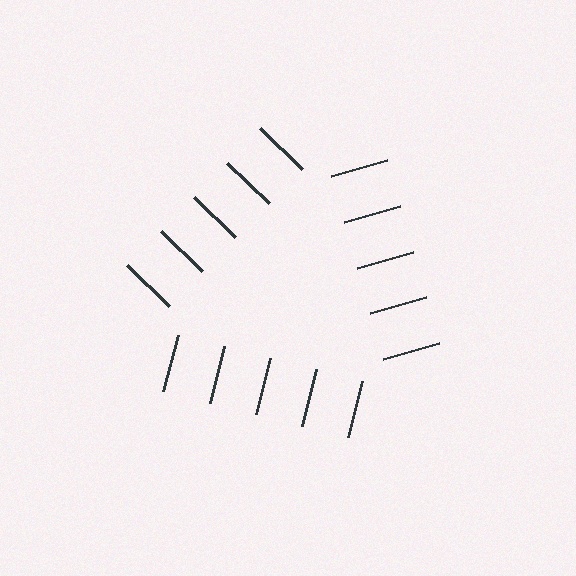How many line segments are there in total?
15 — 5 along each of the 3 edges.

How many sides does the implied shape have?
3 sides — the line-ends trace a triangle.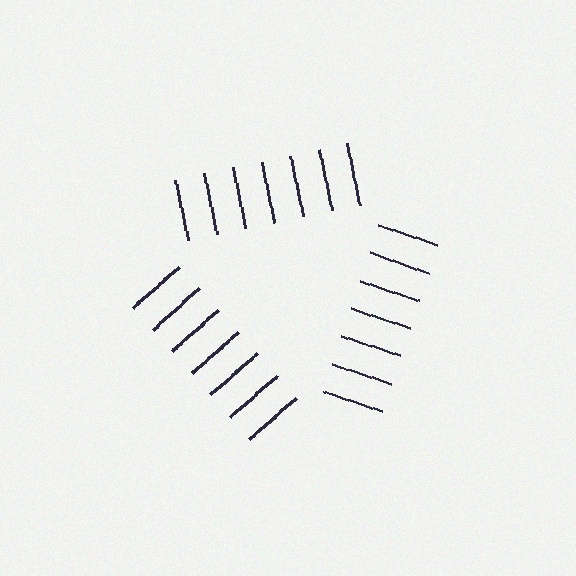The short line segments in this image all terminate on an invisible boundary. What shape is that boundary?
An illusory triangle — the line segments terminate on its edges but no continuous stroke is drawn.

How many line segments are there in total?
21 — 7 along each of the 3 edges.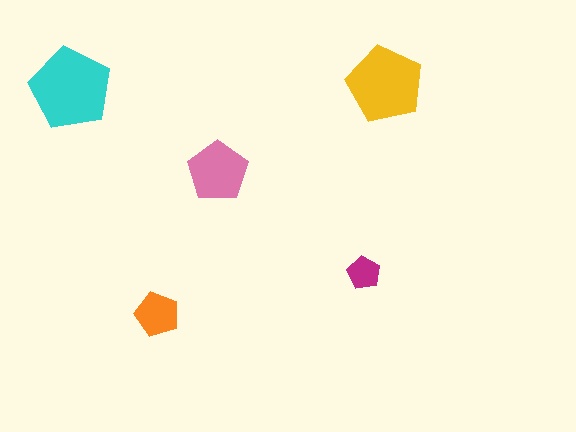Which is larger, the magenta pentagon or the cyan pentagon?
The cyan one.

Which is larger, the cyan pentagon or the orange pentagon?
The cyan one.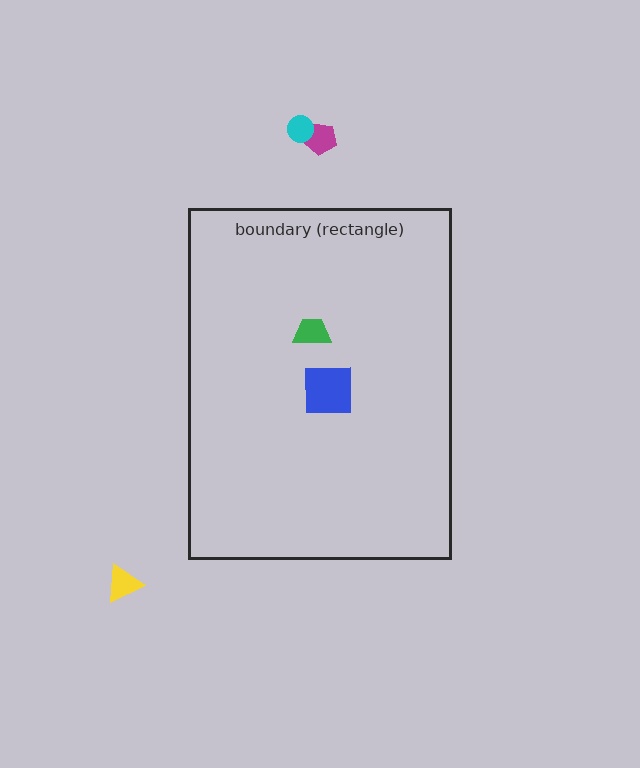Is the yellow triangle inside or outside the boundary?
Outside.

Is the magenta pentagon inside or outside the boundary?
Outside.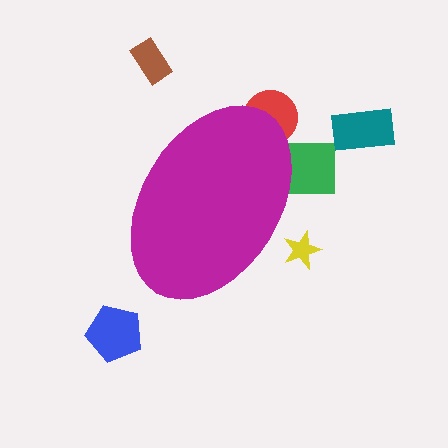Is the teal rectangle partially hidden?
No, the teal rectangle is fully visible.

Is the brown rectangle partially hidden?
No, the brown rectangle is fully visible.